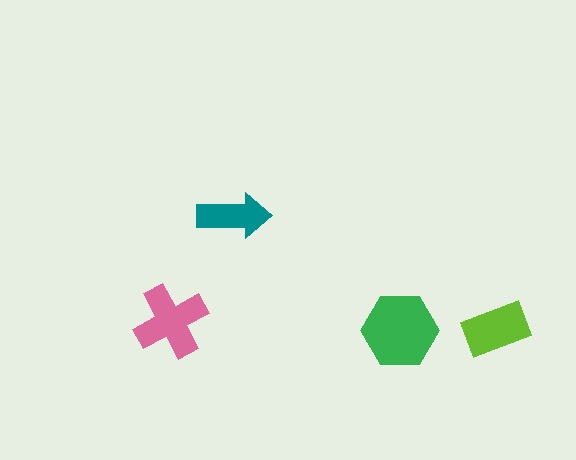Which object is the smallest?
The teal arrow.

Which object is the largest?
The green hexagon.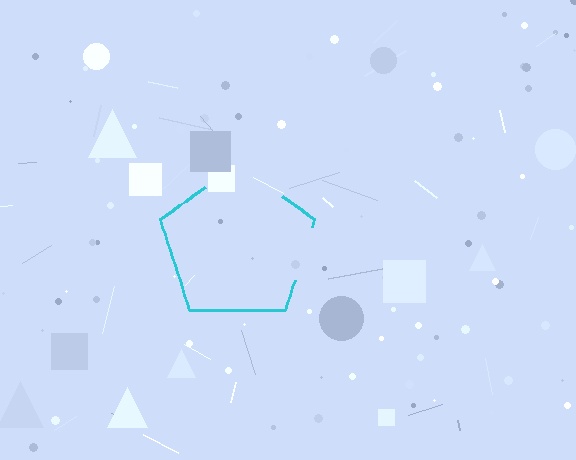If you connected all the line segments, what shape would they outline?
They would outline a pentagon.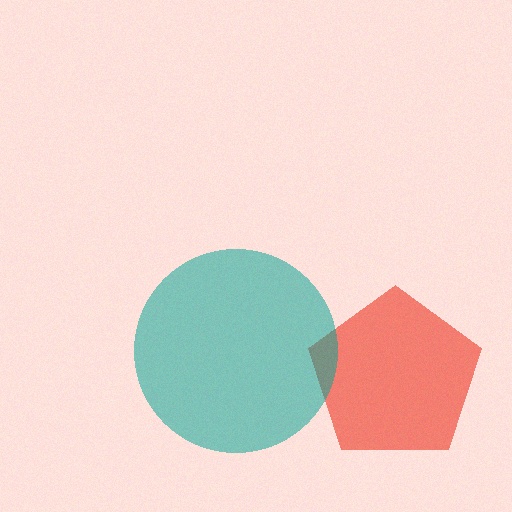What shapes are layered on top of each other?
The layered shapes are: a red pentagon, a teal circle.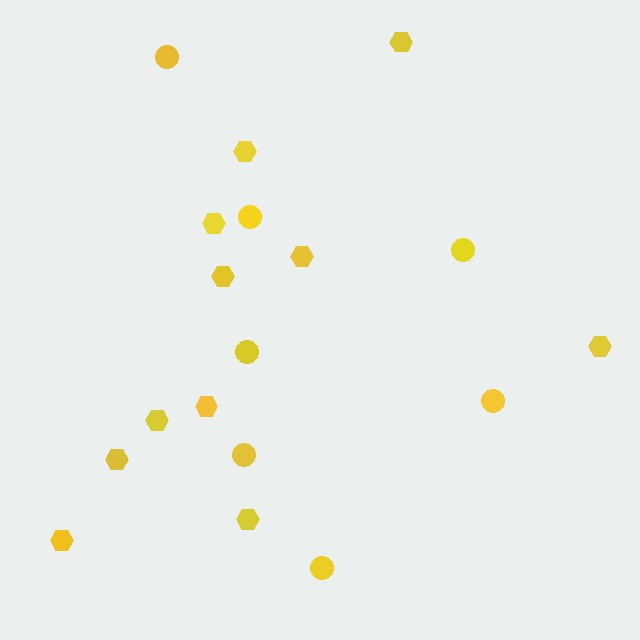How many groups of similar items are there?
There are 2 groups: one group of hexagons (11) and one group of circles (7).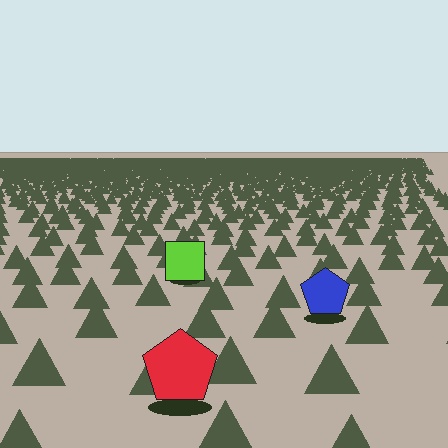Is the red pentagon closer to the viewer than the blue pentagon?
Yes. The red pentagon is closer — you can tell from the texture gradient: the ground texture is coarser near it.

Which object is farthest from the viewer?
The lime square is farthest from the viewer. It appears smaller and the ground texture around it is denser.